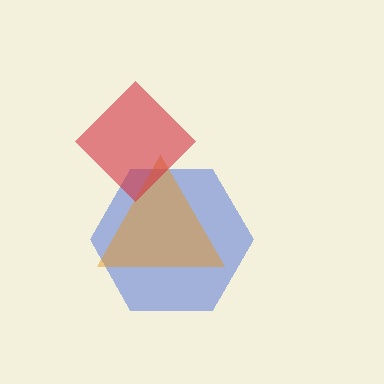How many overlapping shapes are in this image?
There are 3 overlapping shapes in the image.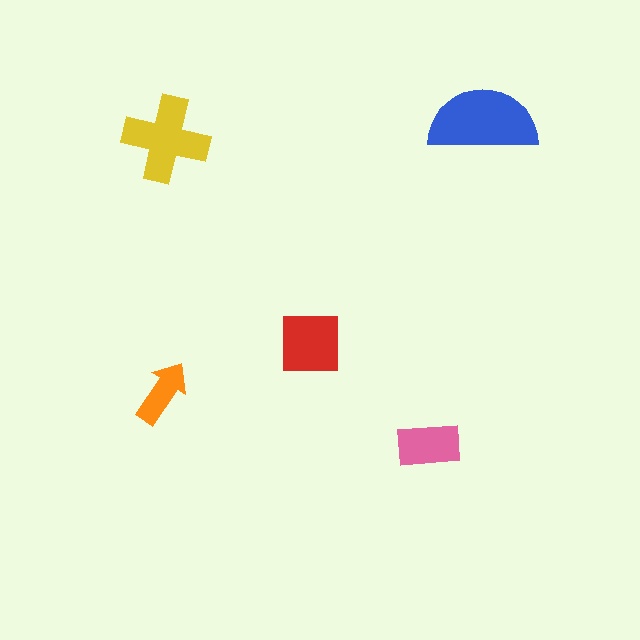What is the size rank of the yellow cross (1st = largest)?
2nd.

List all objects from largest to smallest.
The blue semicircle, the yellow cross, the red square, the pink rectangle, the orange arrow.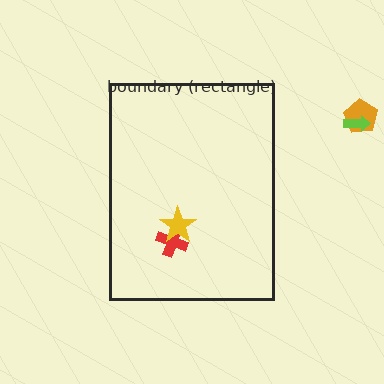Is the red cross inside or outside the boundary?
Inside.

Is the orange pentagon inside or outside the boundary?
Outside.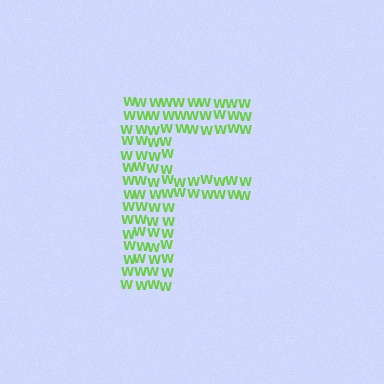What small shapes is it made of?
It is made of small letter W's.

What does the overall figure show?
The overall figure shows the letter F.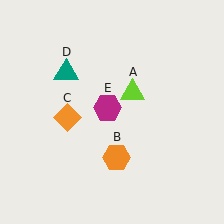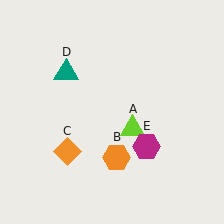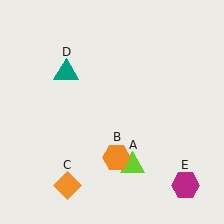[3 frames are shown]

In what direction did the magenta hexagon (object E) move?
The magenta hexagon (object E) moved down and to the right.